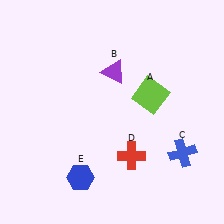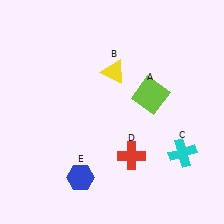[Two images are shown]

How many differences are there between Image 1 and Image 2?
There are 2 differences between the two images.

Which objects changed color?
B changed from purple to yellow. C changed from blue to cyan.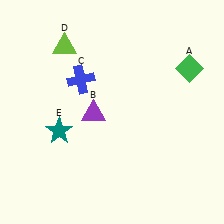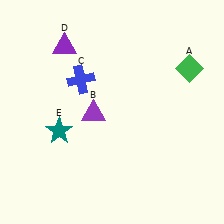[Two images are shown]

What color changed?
The triangle (D) changed from lime in Image 1 to purple in Image 2.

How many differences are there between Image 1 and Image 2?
There is 1 difference between the two images.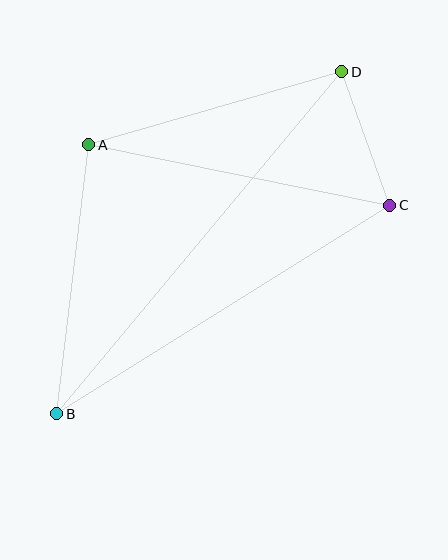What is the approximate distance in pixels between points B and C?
The distance between B and C is approximately 393 pixels.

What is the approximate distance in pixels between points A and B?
The distance between A and B is approximately 271 pixels.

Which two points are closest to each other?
Points C and D are closest to each other.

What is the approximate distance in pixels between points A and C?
The distance between A and C is approximately 307 pixels.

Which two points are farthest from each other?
Points B and D are farthest from each other.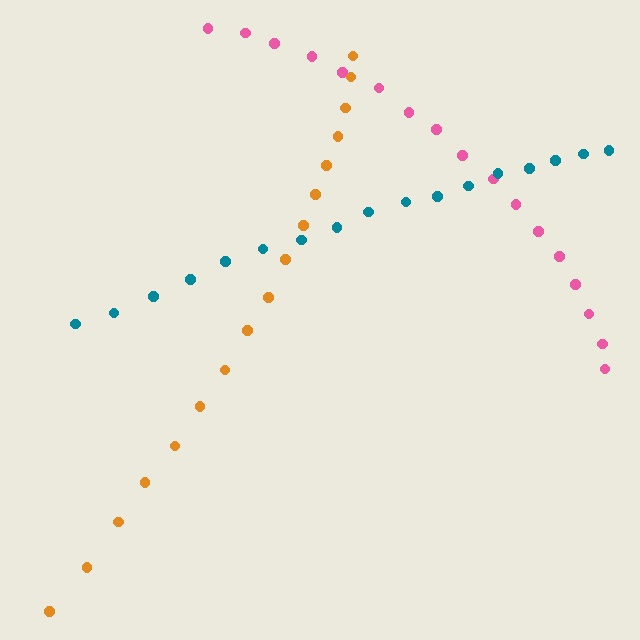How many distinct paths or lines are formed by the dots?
There are 3 distinct paths.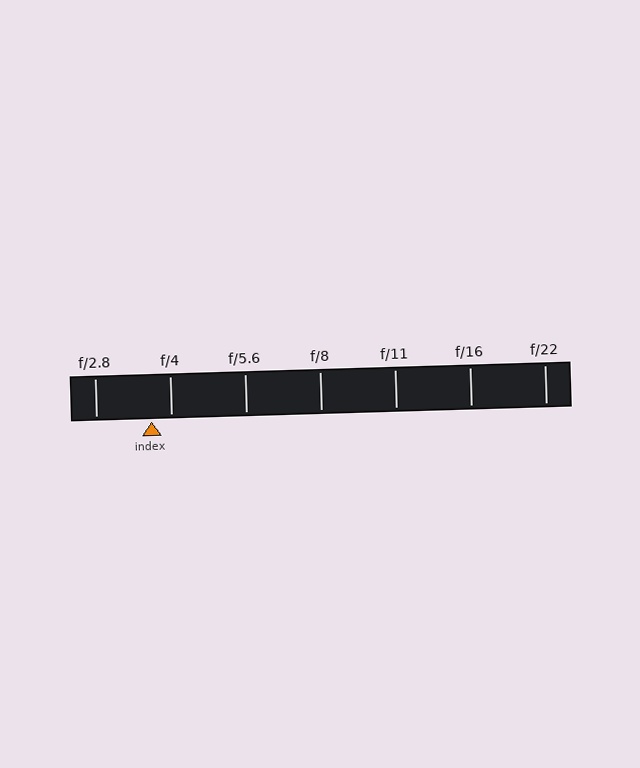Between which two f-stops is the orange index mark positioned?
The index mark is between f/2.8 and f/4.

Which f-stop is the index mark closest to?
The index mark is closest to f/4.